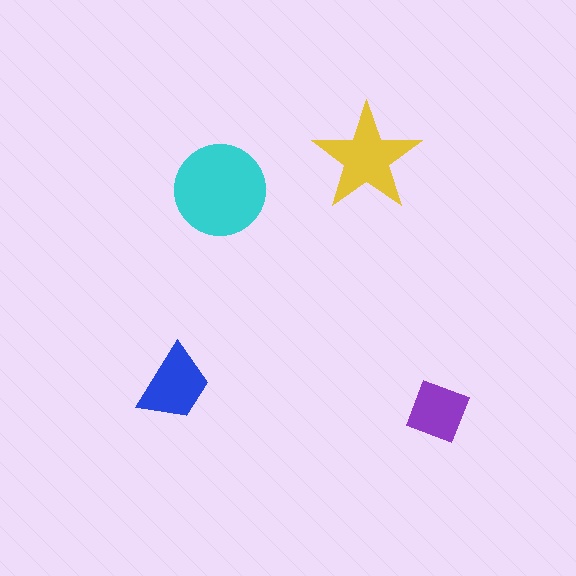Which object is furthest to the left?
The blue trapezoid is leftmost.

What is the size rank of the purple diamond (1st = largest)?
4th.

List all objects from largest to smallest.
The cyan circle, the yellow star, the blue trapezoid, the purple diamond.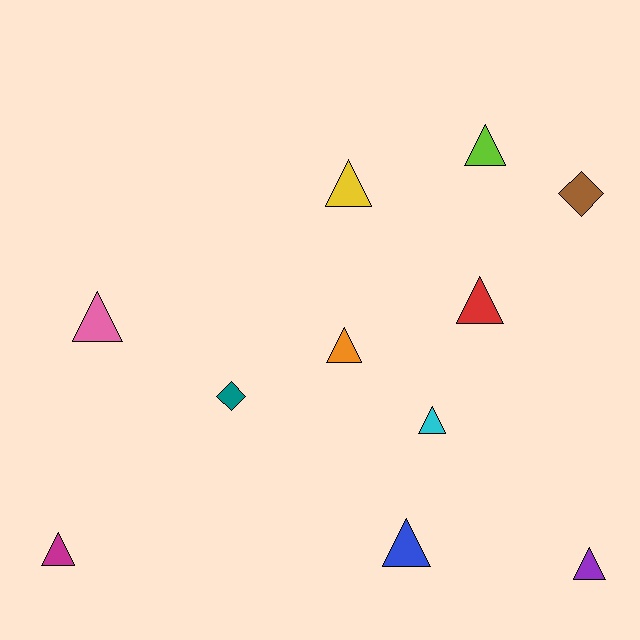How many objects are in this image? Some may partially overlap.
There are 11 objects.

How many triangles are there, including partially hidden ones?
There are 9 triangles.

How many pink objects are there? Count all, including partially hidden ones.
There is 1 pink object.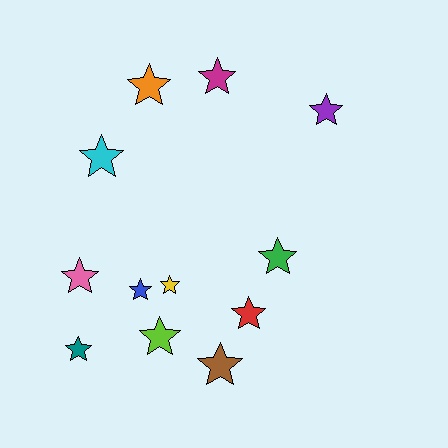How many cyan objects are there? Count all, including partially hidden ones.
There is 1 cyan object.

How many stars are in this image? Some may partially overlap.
There are 12 stars.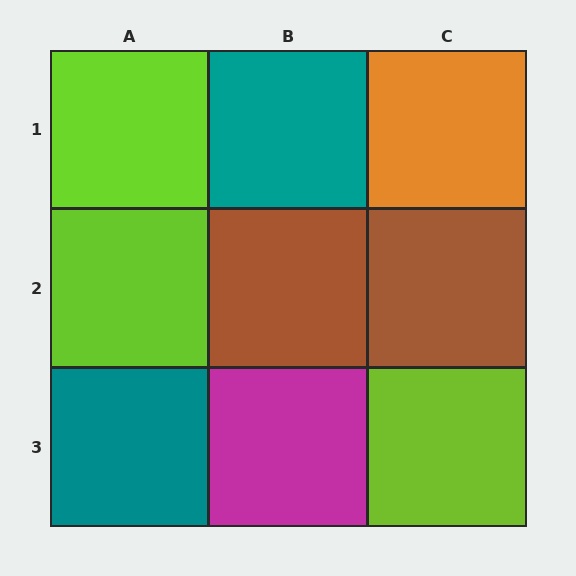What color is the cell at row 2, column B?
Brown.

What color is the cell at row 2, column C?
Brown.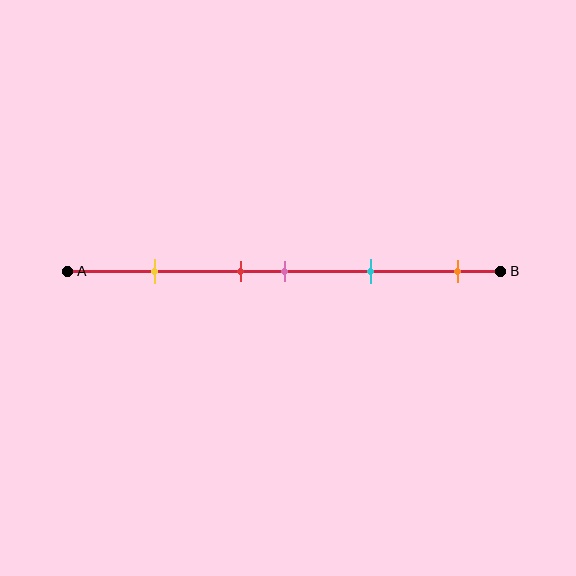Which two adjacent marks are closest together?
The red and pink marks are the closest adjacent pair.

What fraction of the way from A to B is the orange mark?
The orange mark is approximately 90% (0.9) of the way from A to B.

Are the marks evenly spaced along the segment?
No, the marks are not evenly spaced.